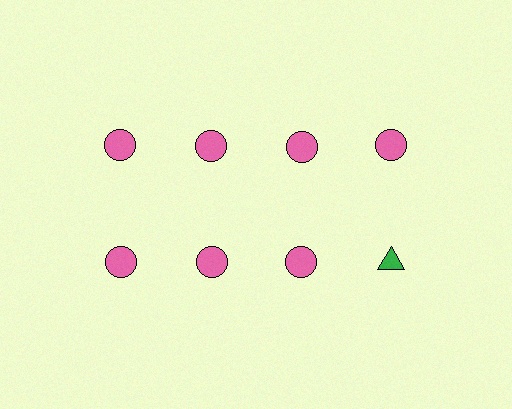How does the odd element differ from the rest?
It differs in both color (green instead of pink) and shape (triangle instead of circle).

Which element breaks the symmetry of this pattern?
The green triangle in the second row, second from right column breaks the symmetry. All other shapes are pink circles.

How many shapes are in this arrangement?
There are 8 shapes arranged in a grid pattern.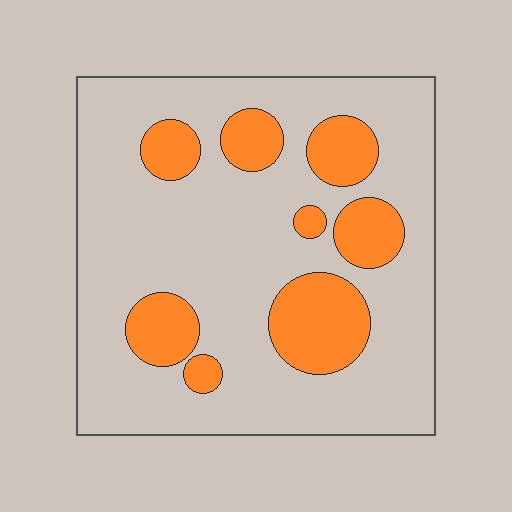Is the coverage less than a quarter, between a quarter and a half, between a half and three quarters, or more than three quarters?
Less than a quarter.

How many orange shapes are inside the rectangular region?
8.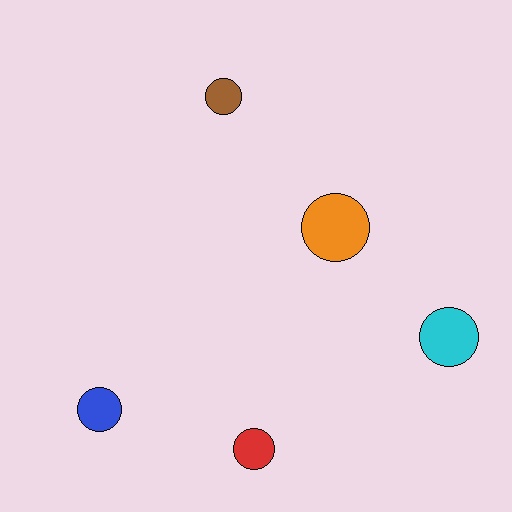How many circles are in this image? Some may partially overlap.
There are 5 circles.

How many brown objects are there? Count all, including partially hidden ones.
There is 1 brown object.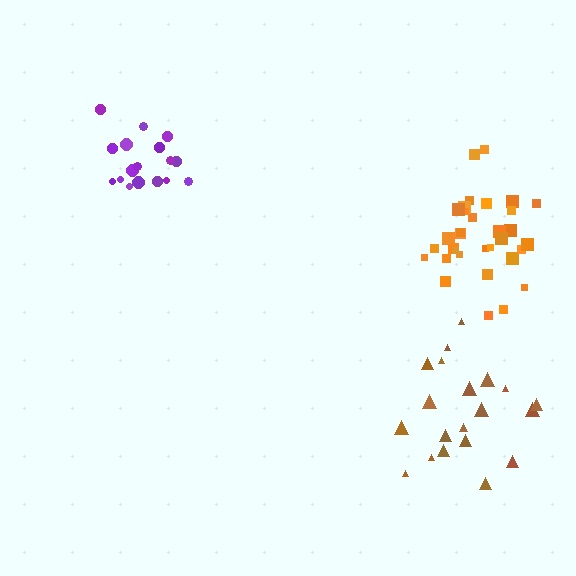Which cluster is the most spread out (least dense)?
Brown.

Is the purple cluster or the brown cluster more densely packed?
Purple.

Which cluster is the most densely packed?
Purple.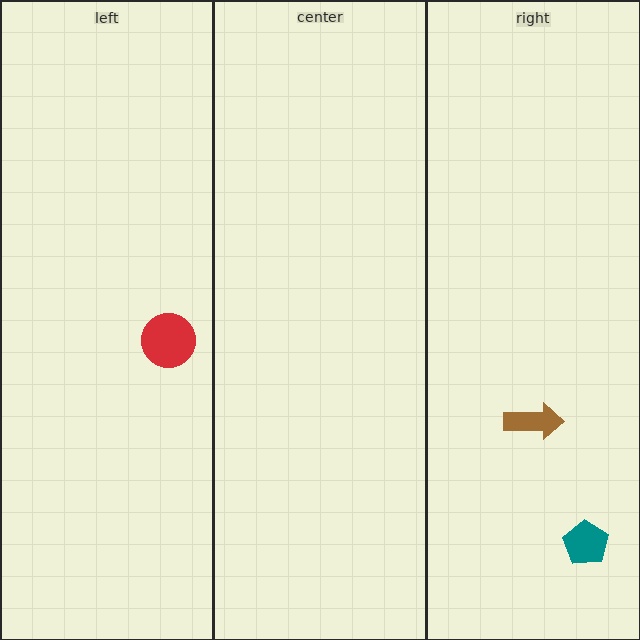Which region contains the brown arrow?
The right region.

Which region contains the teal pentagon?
The right region.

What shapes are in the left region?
The red circle.